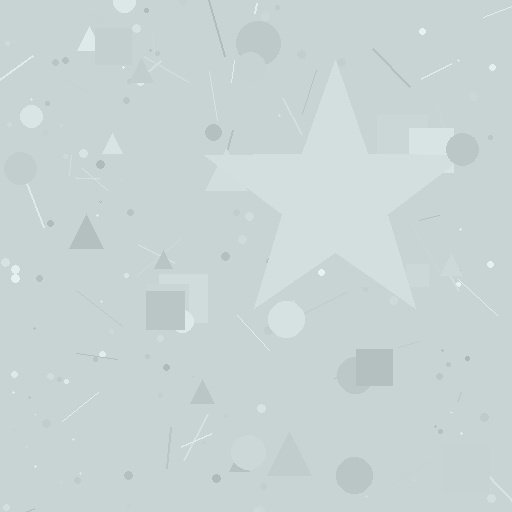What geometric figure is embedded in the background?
A star is embedded in the background.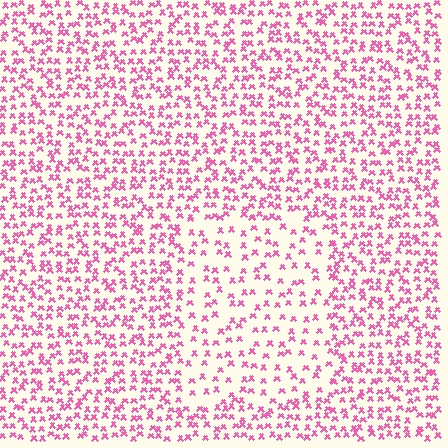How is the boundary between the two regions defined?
The boundary is defined by a change in element density (approximately 1.8x ratio). All elements are the same color, size, and shape.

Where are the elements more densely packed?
The elements are more densely packed outside the rectangle boundary.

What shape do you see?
I see a rectangle.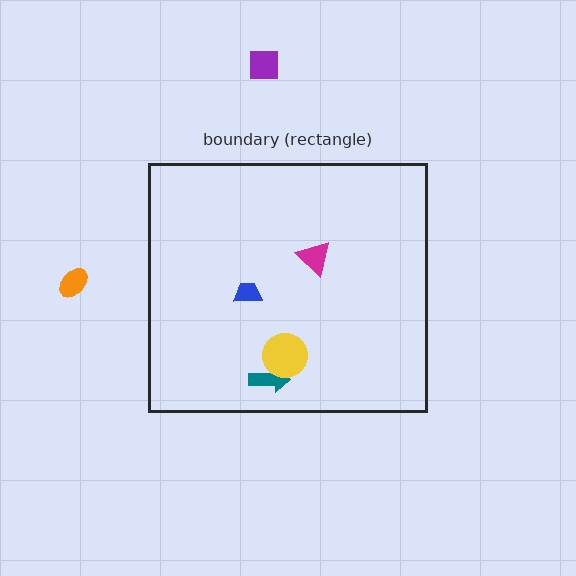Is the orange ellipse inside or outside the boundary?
Outside.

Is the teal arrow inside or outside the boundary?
Inside.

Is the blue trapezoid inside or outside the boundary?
Inside.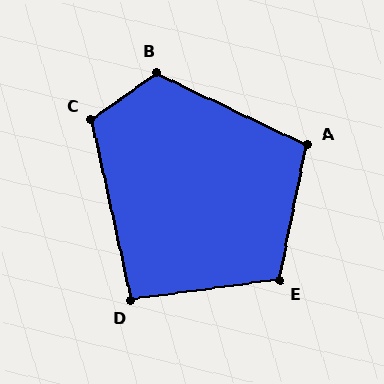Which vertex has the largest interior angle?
B, at approximately 119 degrees.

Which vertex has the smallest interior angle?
D, at approximately 95 degrees.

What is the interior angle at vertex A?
Approximately 104 degrees (obtuse).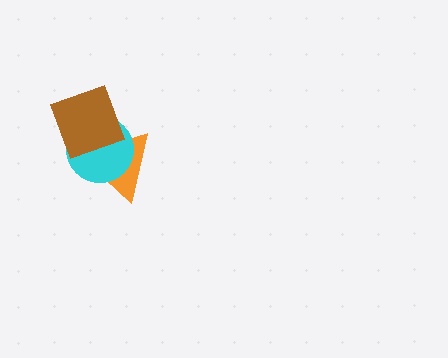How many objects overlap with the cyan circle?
2 objects overlap with the cyan circle.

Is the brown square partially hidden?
No, no other shape covers it.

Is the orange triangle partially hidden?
Yes, it is partially covered by another shape.